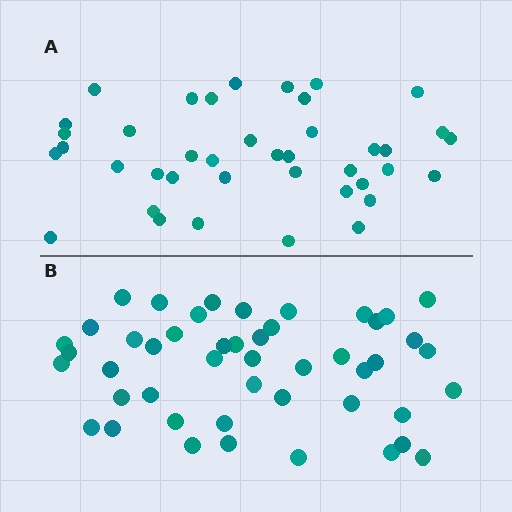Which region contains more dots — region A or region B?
Region B (the bottom region) has more dots.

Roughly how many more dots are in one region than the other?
Region B has roughly 8 or so more dots than region A.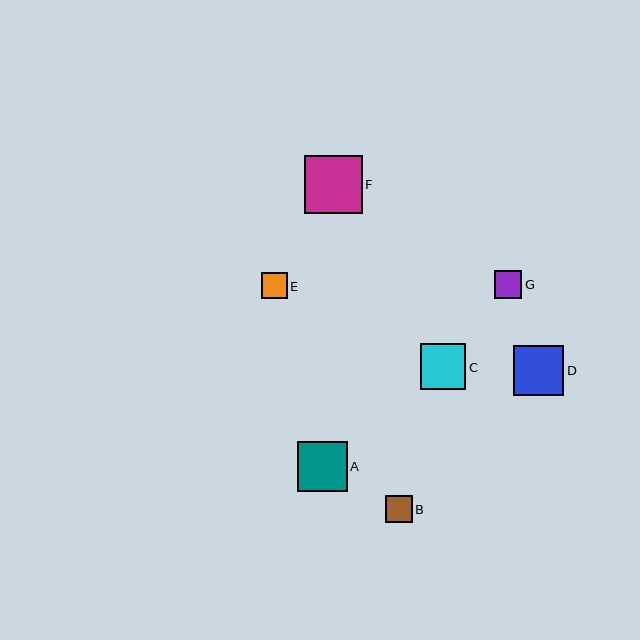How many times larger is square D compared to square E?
Square D is approximately 1.9 times the size of square E.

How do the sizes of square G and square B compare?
Square G and square B are approximately the same size.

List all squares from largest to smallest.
From largest to smallest: F, D, A, C, G, B, E.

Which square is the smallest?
Square E is the smallest with a size of approximately 26 pixels.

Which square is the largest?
Square F is the largest with a size of approximately 58 pixels.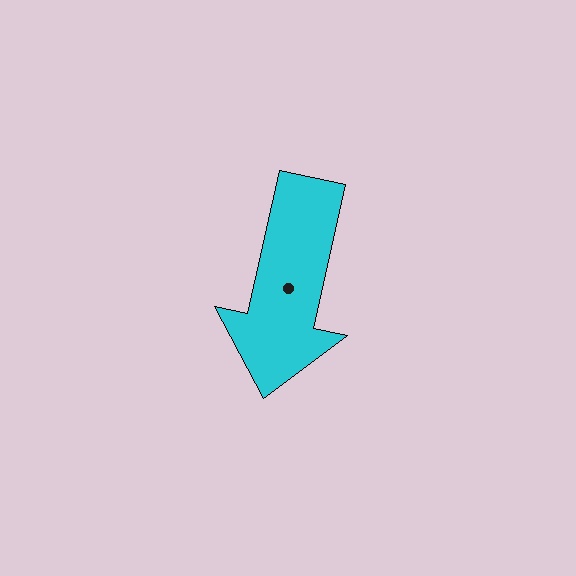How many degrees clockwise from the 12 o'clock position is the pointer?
Approximately 193 degrees.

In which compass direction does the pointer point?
South.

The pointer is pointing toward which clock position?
Roughly 6 o'clock.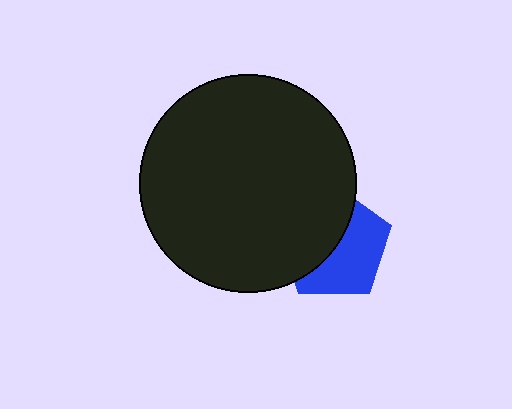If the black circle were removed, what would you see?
You would see the complete blue pentagon.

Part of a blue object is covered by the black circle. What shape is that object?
It is a pentagon.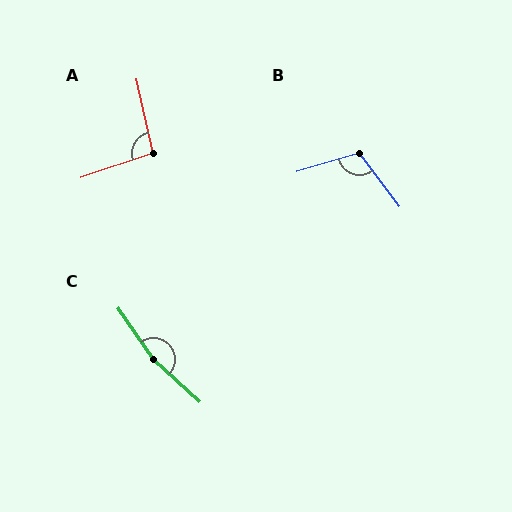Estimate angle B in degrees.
Approximately 110 degrees.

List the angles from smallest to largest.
A (96°), B (110°), C (167°).